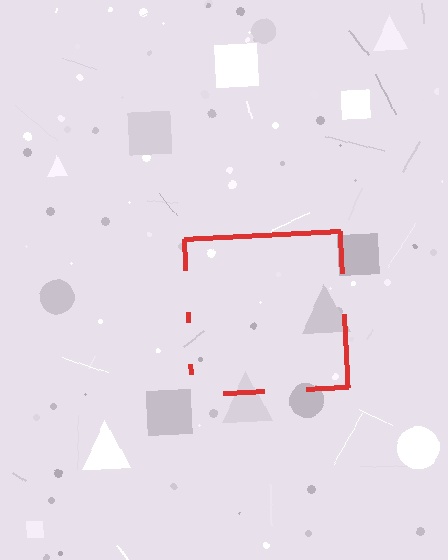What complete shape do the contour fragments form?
The contour fragments form a square.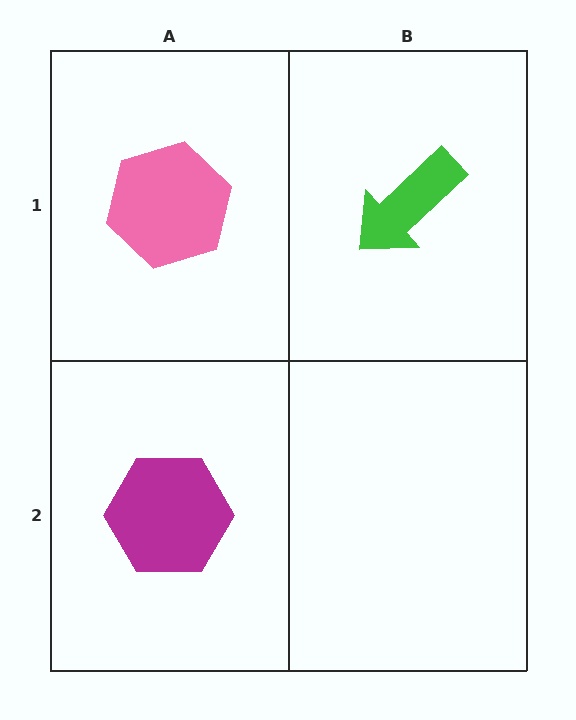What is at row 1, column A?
A pink hexagon.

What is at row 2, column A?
A magenta hexagon.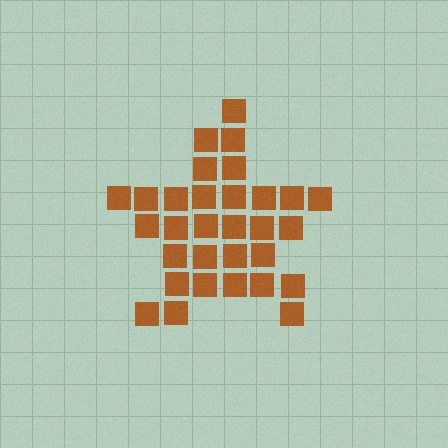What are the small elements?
The small elements are squares.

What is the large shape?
The large shape is a star.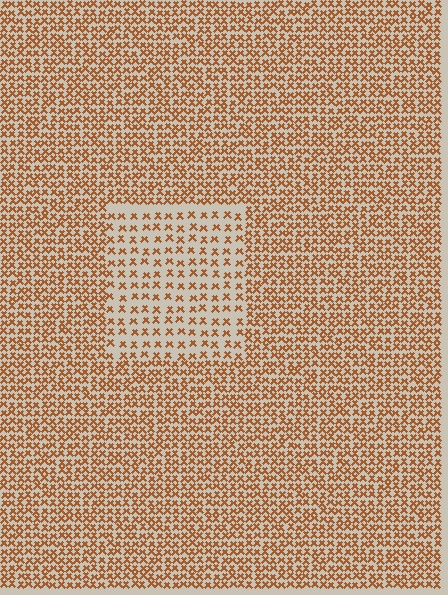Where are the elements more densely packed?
The elements are more densely packed outside the rectangle boundary.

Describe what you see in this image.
The image contains small brown elements arranged at two different densities. A rectangle-shaped region is visible where the elements are less densely packed than the surrounding area.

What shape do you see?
I see a rectangle.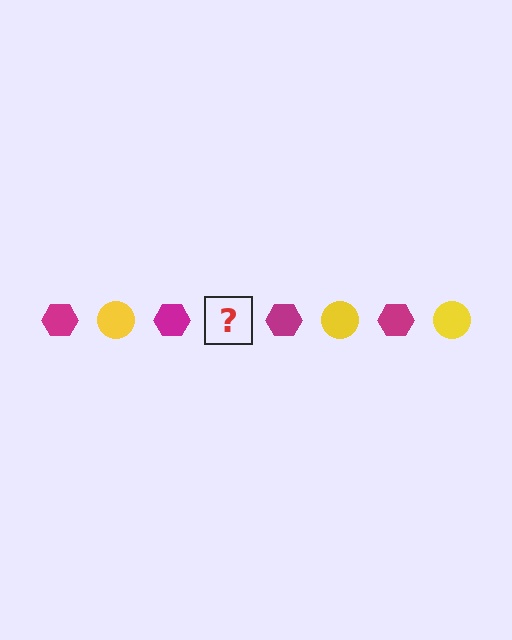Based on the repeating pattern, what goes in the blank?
The blank should be a yellow circle.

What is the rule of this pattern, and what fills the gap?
The rule is that the pattern alternates between magenta hexagon and yellow circle. The gap should be filled with a yellow circle.